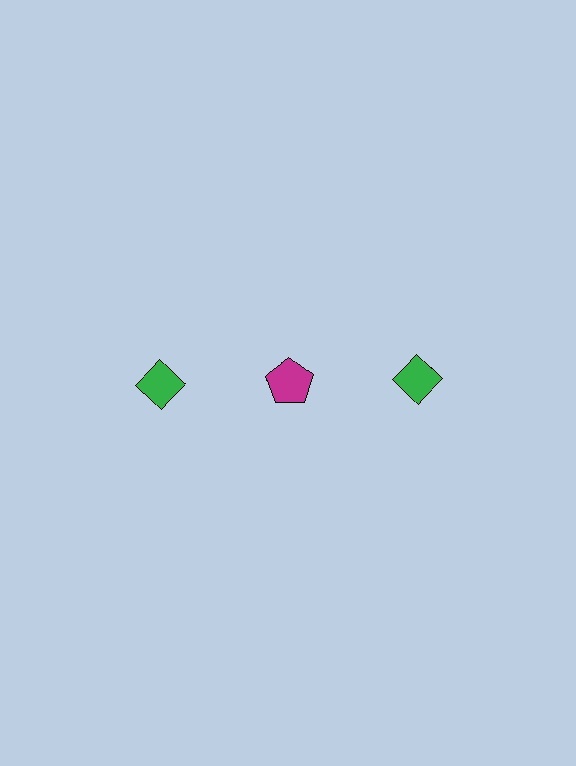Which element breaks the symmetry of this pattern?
The magenta pentagon in the top row, second from left column breaks the symmetry. All other shapes are green diamonds.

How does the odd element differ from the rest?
It differs in both color (magenta instead of green) and shape (pentagon instead of diamond).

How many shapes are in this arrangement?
There are 3 shapes arranged in a grid pattern.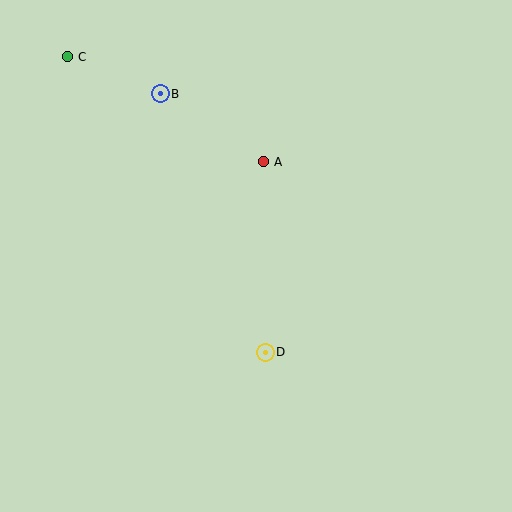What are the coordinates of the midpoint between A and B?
The midpoint between A and B is at (212, 128).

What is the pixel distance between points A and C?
The distance between A and C is 222 pixels.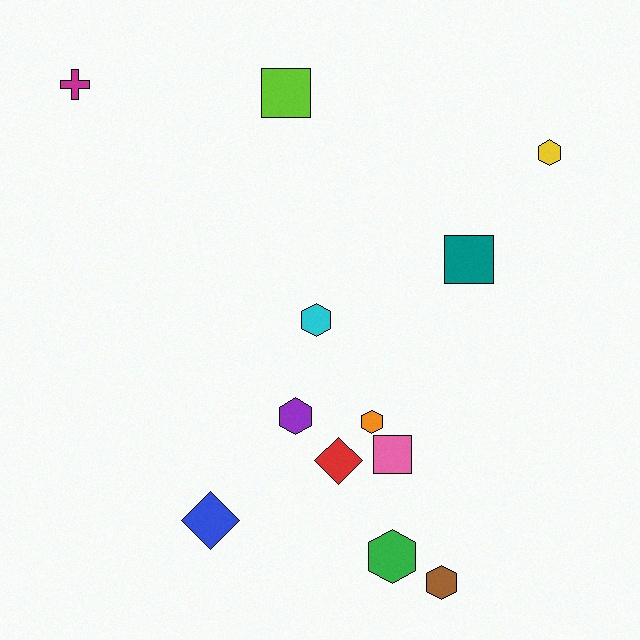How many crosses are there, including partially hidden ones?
There is 1 cross.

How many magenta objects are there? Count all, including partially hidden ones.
There is 1 magenta object.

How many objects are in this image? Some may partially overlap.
There are 12 objects.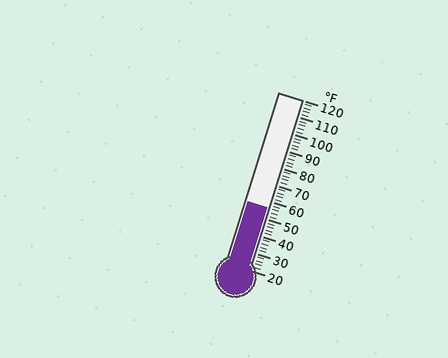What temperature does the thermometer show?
The thermometer shows approximately 56°F.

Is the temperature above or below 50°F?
The temperature is above 50°F.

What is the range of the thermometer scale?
The thermometer scale ranges from 20°F to 120°F.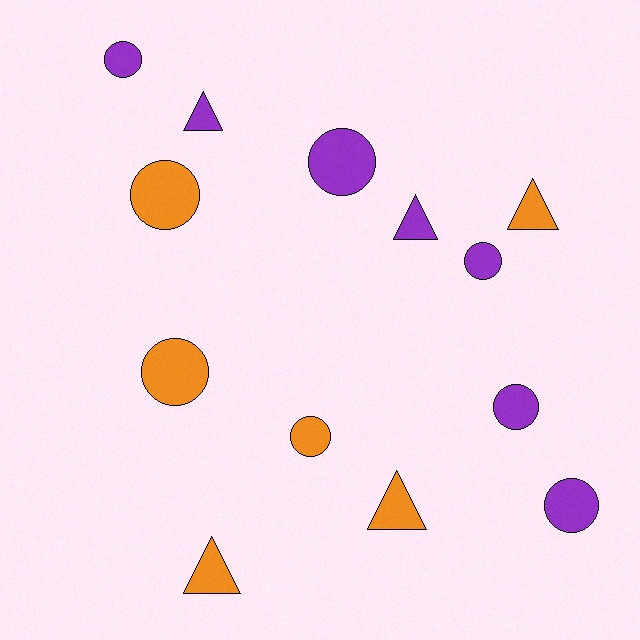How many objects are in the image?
There are 13 objects.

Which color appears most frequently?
Purple, with 7 objects.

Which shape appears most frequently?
Circle, with 8 objects.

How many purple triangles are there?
There are 2 purple triangles.